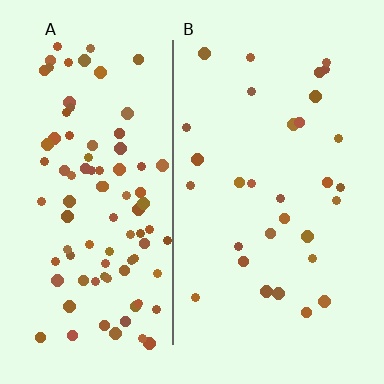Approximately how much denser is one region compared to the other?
Approximately 3.0× — region A over region B.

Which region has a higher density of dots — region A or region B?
A (the left).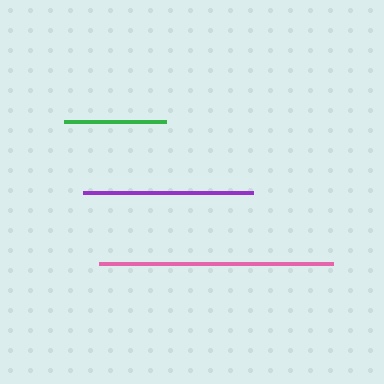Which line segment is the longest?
The pink line is the longest at approximately 234 pixels.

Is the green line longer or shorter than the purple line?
The purple line is longer than the green line.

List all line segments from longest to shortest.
From longest to shortest: pink, purple, green.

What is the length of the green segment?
The green segment is approximately 102 pixels long.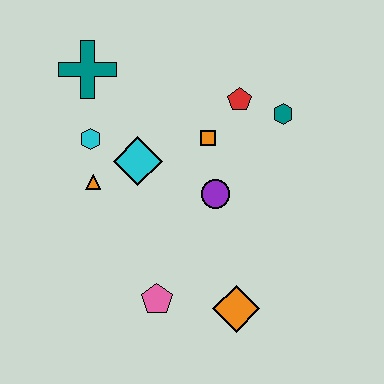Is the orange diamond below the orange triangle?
Yes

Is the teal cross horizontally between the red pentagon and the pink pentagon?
No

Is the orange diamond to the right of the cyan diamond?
Yes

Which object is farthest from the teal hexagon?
The pink pentagon is farthest from the teal hexagon.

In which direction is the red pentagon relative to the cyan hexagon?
The red pentagon is to the right of the cyan hexagon.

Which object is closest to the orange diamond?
The pink pentagon is closest to the orange diamond.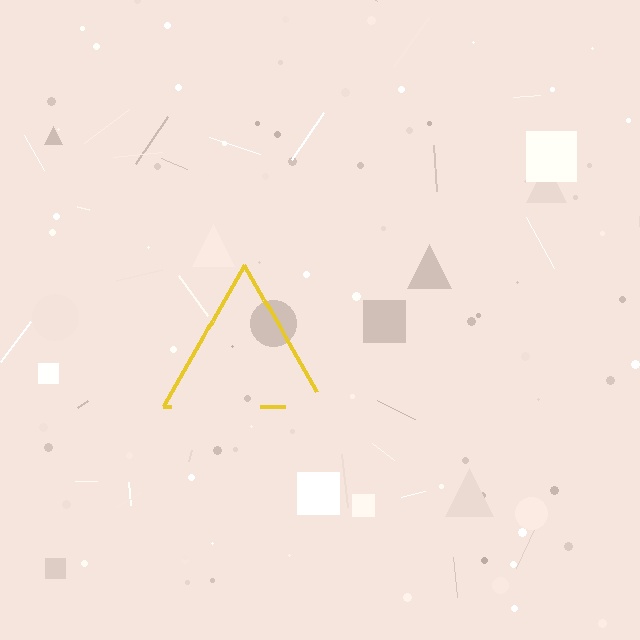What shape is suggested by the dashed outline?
The dashed outline suggests a triangle.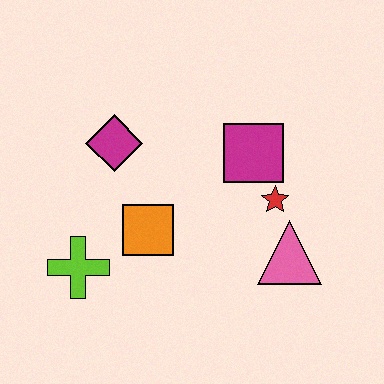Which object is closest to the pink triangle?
The red star is closest to the pink triangle.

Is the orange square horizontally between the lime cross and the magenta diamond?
No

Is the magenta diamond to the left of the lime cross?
No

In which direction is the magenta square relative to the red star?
The magenta square is above the red star.